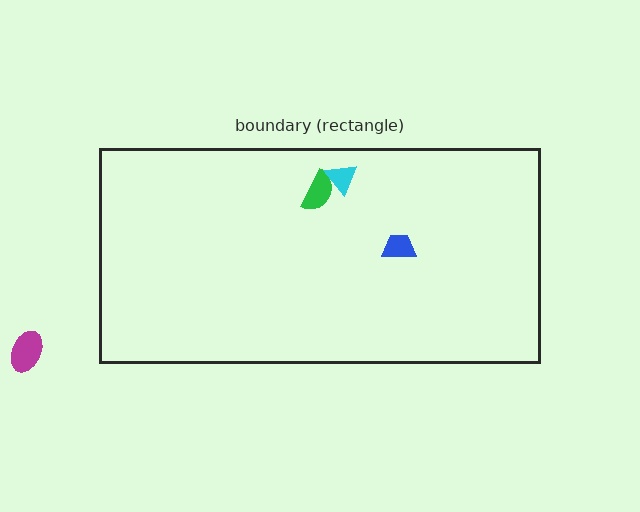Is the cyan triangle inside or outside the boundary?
Inside.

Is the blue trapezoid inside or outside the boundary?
Inside.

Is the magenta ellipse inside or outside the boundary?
Outside.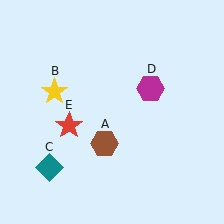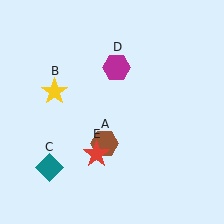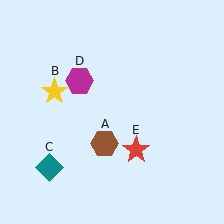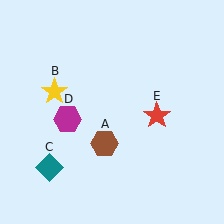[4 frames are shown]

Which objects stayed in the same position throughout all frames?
Brown hexagon (object A) and yellow star (object B) and teal diamond (object C) remained stationary.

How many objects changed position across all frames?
2 objects changed position: magenta hexagon (object D), red star (object E).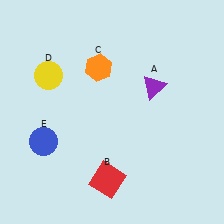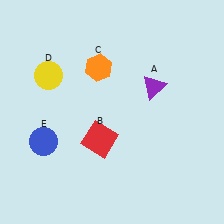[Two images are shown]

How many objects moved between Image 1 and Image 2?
1 object moved between the two images.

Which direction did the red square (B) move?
The red square (B) moved up.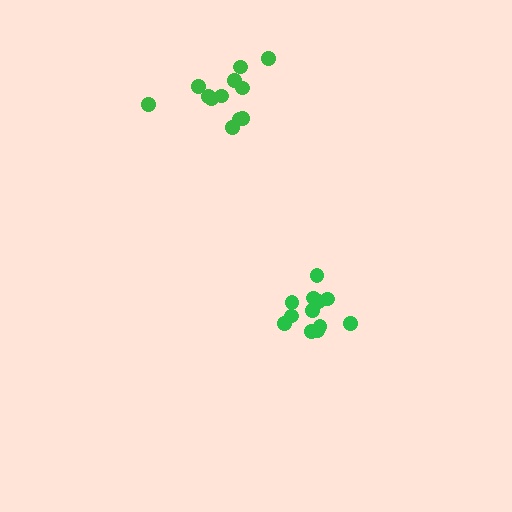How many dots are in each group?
Group 1: 12 dots, Group 2: 12 dots (24 total).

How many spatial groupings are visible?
There are 2 spatial groupings.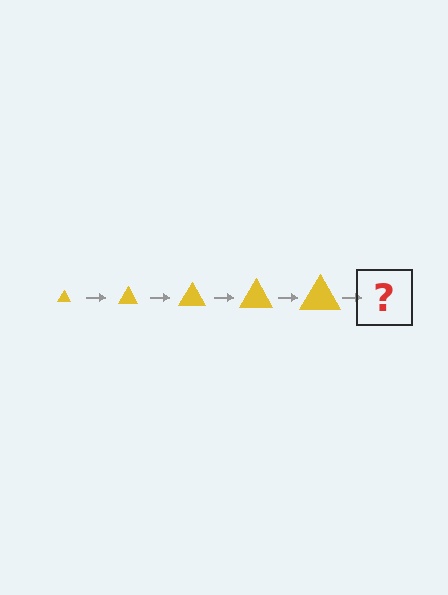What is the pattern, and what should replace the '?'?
The pattern is that the triangle gets progressively larger each step. The '?' should be a yellow triangle, larger than the previous one.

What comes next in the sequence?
The next element should be a yellow triangle, larger than the previous one.